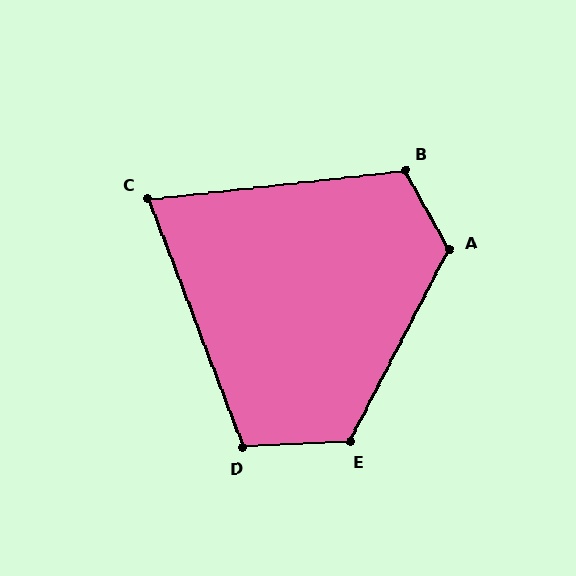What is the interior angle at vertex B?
Approximately 113 degrees (obtuse).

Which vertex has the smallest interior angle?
C, at approximately 75 degrees.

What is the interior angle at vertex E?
Approximately 120 degrees (obtuse).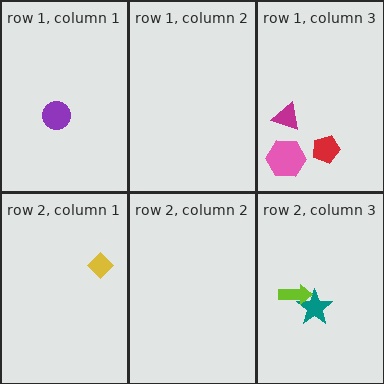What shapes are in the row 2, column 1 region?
The yellow diamond.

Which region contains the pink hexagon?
The row 1, column 3 region.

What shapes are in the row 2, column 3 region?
The teal star, the lime arrow.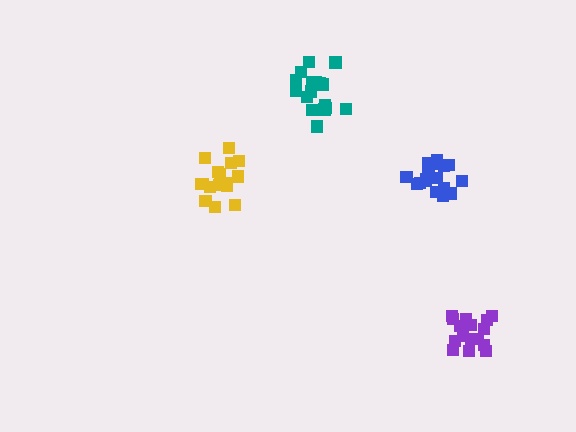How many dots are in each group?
Group 1: 17 dots, Group 2: 18 dots, Group 3: 19 dots, Group 4: 18 dots (72 total).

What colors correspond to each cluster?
The clusters are colored: purple, yellow, blue, teal.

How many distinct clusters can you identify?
There are 4 distinct clusters.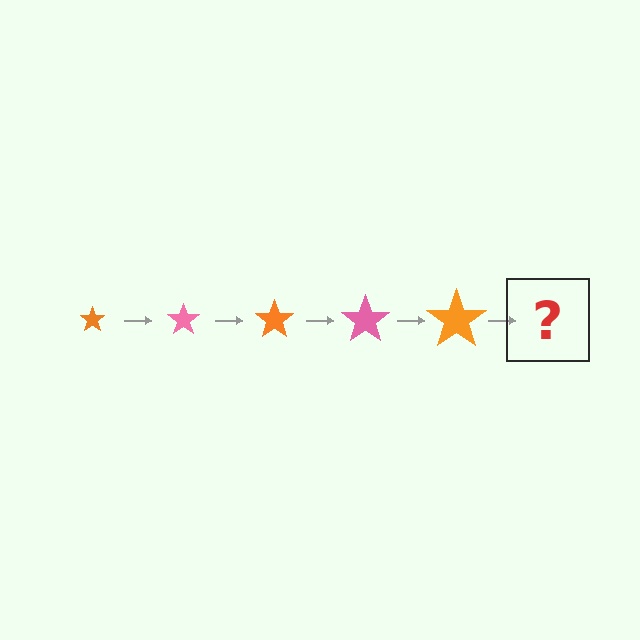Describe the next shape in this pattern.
It should be a pink star, larger than the previous one.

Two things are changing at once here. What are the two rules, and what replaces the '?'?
The two rules are that the star grows larger each step and the color cycles through orange and pink. The '?' should be a pink star, larger than the previous one.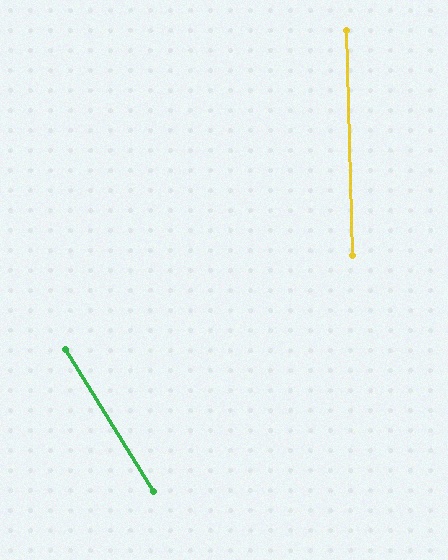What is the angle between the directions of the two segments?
Approximately 30 degrees.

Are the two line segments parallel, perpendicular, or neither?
Neither parallel nor perpendicular — they differ by about 30°.